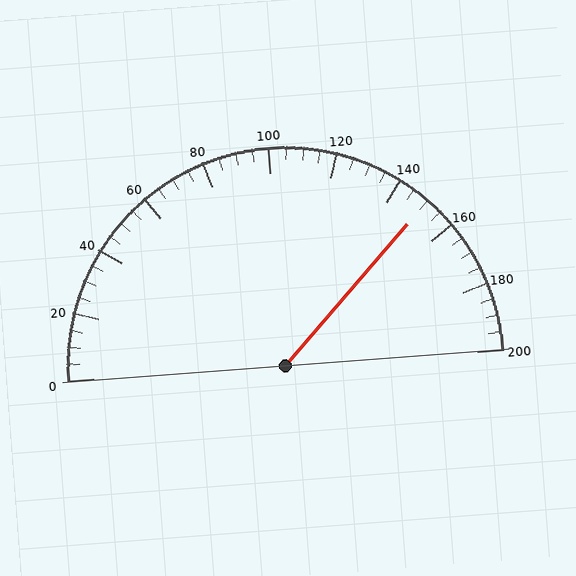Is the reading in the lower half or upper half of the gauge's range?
The reading is in the upper half of the range (0 to 200).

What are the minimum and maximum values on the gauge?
The gauge ranges from 0 to 200.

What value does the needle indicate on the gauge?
The needle indicates approximately 150.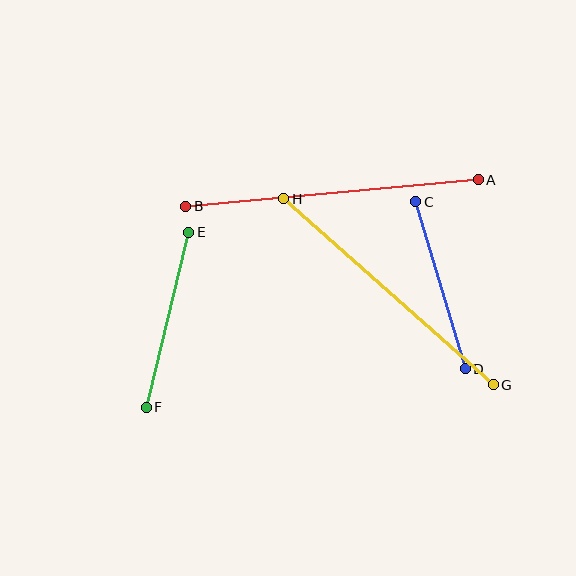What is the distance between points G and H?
The distance is approximately 280 pixels.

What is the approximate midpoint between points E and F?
The midpoint is at approximately (168, 320) pixels.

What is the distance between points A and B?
The distance is approximately 294 pixels.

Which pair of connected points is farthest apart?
Points A and B are farthest apart.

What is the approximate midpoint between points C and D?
The midpoint is at approximately (441, 285) pixels.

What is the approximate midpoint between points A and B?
The midpoint is at approximately (332, 193) pixels.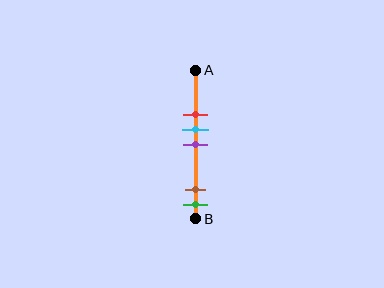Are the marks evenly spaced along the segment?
No, the marks are not evenly spaced.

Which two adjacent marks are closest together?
The cyan and purple marks are the closest adjacent pair.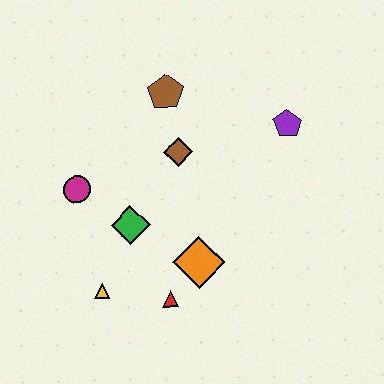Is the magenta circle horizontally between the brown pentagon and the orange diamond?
No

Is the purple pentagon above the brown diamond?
Yes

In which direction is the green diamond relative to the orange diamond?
The green diamond is to the left of the orange diamond.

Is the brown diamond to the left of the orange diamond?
Yes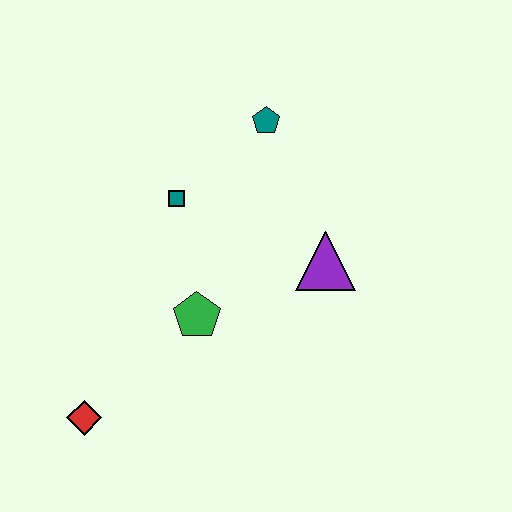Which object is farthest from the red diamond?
The teal pentagon is farthest from the red diamond.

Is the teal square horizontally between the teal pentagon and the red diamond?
Yes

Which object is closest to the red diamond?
The green pentagon is closest to the red diamond.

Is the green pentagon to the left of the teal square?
No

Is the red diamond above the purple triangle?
No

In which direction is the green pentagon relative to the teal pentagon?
The green pentagon is below the teal pentagon.